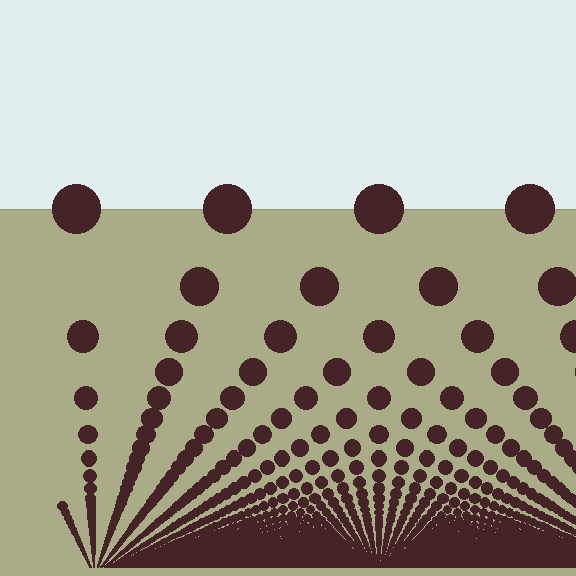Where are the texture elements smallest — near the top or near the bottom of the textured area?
Near the bottom.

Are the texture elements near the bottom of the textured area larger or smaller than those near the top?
Smaller. The gradient is inverted — elements near the bottom are smaller and denser.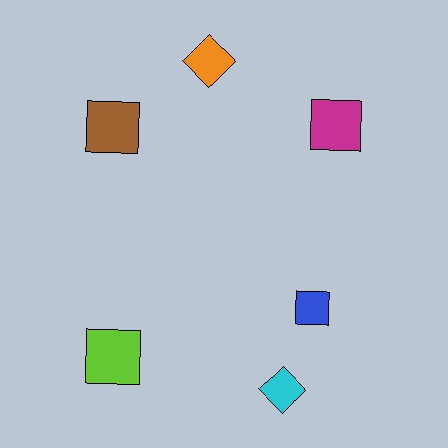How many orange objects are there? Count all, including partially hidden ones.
There is 1 orange object.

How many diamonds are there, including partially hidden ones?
There are 2 diamonds.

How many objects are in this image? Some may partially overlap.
There are 6 objects.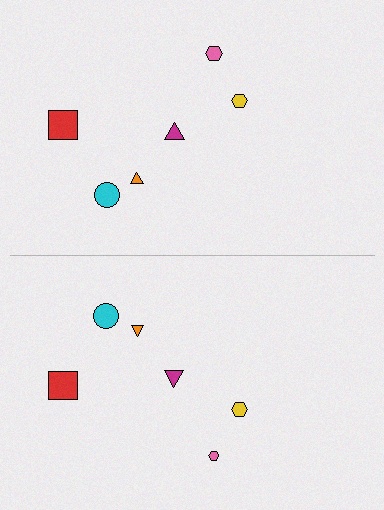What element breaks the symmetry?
The pink hexagon on the bottom side has a different size than its mirror counterpart.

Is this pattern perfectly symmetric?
No, the pattern is not perfectly symmetric. The pink hexagon on the bottom side has a different size than its mirror counterpart.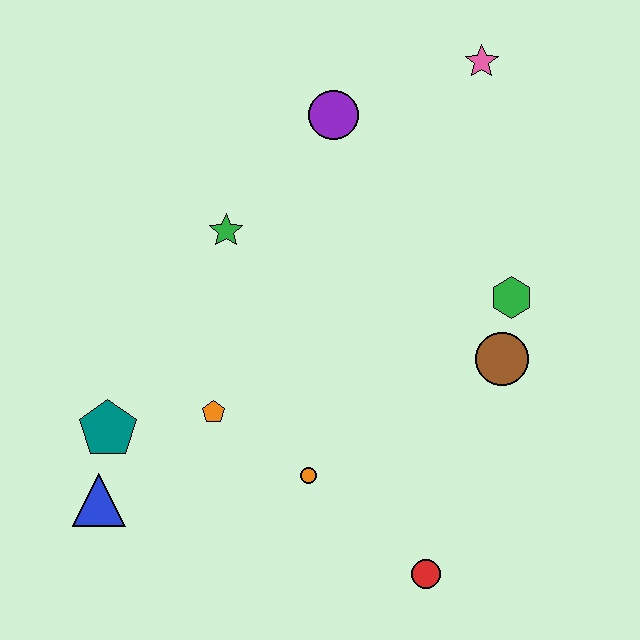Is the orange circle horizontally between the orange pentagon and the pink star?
Yes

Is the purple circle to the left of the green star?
No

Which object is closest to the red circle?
The orange circle is closest to the red circle.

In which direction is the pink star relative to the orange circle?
The pink star is above the orange circle.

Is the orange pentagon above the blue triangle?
Yes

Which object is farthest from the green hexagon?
The blue triangle is farthest from the green hexagon.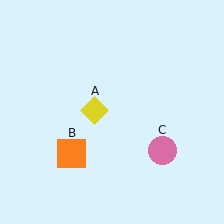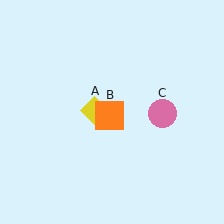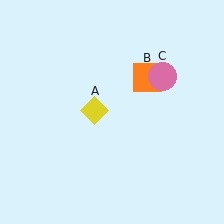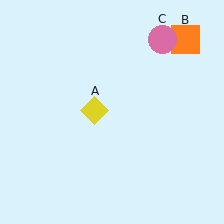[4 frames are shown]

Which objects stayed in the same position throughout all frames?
Yellow diamond (object A) remained stationary.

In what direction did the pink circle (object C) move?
The pink circle (object C) moved up.